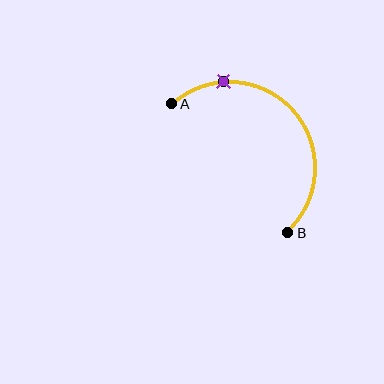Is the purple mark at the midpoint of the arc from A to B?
No. The purple mark lies on the arc but is closer to endpoint A. The arc midpoint would be at the point on the curve equidistant along the arc from both A and B.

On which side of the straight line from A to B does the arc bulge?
The arc bulges above and to the right of the straight line connecting A and B.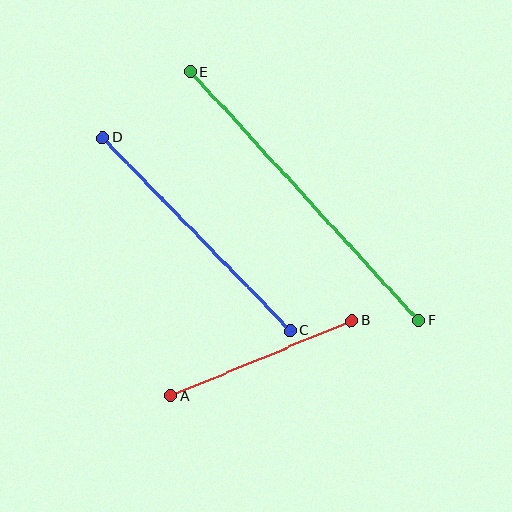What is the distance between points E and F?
The distance is approximately 338 pixels.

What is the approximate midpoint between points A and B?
The midpoint is at approximately (261, 359) pixels.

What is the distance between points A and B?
The distance is approximately 196 pixels.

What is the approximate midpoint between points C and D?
The midpoint is at approximately (197, 234) pixels.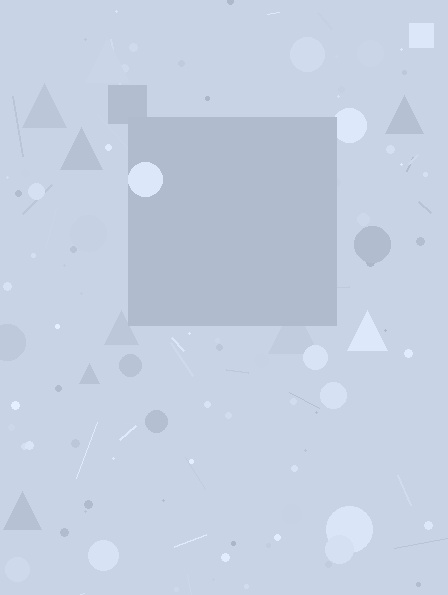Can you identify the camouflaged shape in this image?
The camouflaged shape is a square.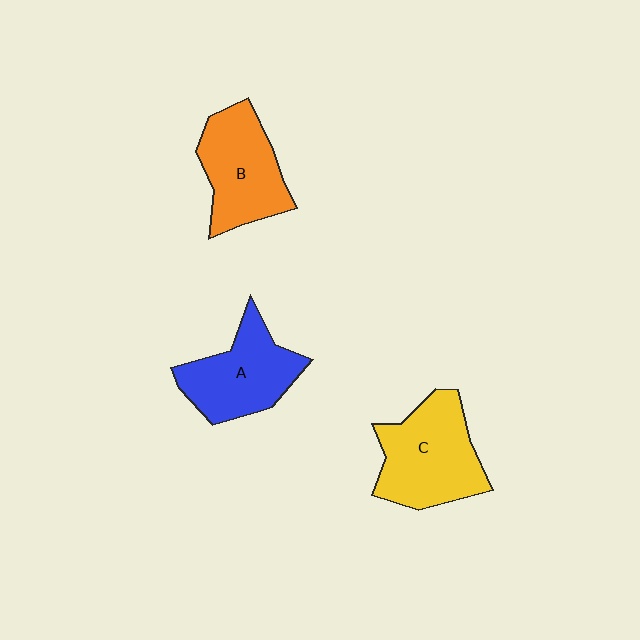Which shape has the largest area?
Shape C (yellow).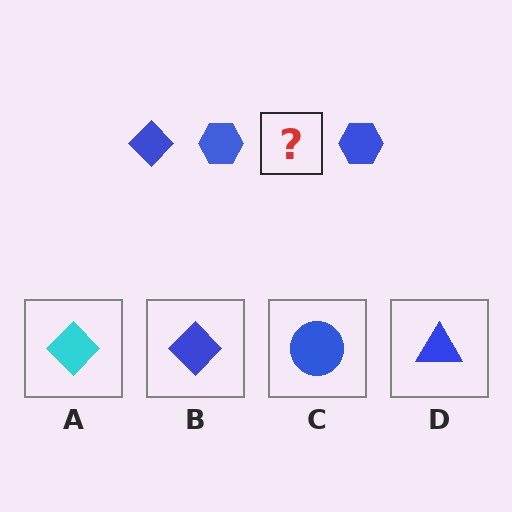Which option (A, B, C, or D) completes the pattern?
B.